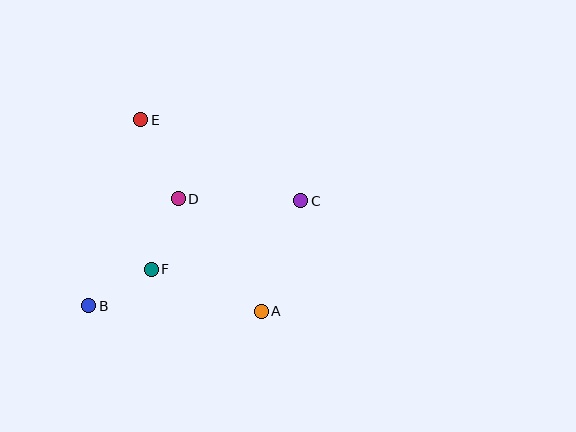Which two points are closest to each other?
Points B and F are closest to each other.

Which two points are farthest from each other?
Points B and C are farthest from each other.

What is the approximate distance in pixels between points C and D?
The distance between C and D is approximately 122 pixels.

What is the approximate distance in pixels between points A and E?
The distance between A and E is approximately 226 pixels.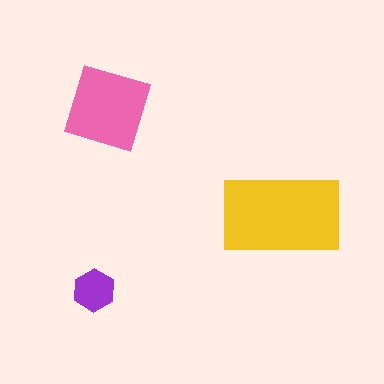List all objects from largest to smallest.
The yellow rectangle, the pink diamond, the purple hexagon.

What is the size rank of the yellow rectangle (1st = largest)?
1st.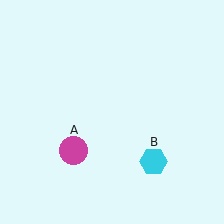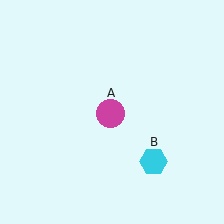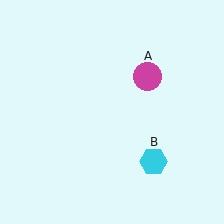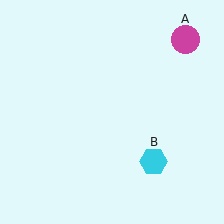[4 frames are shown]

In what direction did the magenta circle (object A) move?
The magenta circle (object A) moved up and to the right.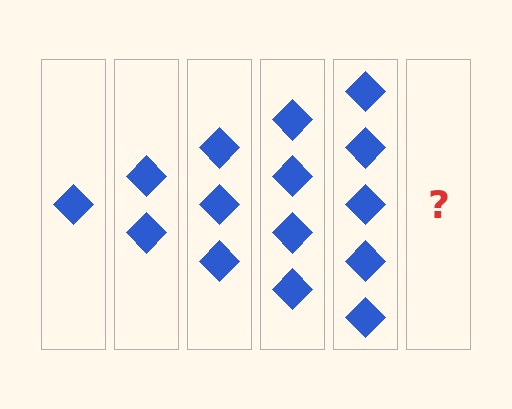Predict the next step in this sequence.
The next step is 6 diamonds.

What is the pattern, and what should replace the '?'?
The pattern is that each step adds one more diamond. The '?' should be 6 diamonds.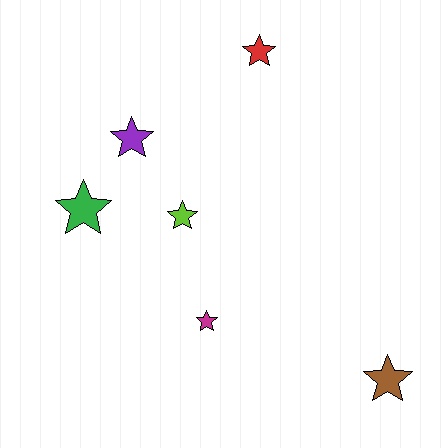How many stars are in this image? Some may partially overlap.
There are 6 stars.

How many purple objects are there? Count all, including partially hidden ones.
There is 1 purple object.